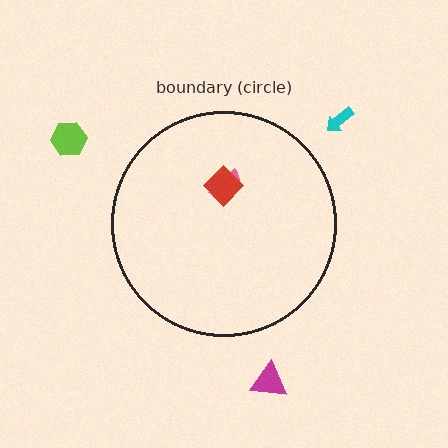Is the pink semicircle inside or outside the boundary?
Inside.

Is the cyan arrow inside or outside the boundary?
Outside.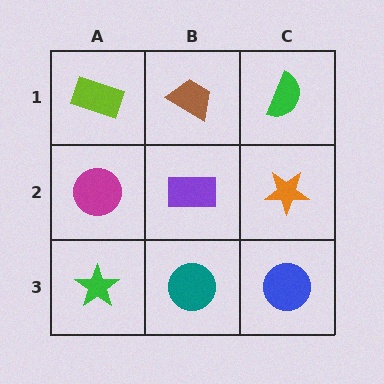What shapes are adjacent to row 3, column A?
A magenta circle (row 2, column A), a teal circle (row 3, column B).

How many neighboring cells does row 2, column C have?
3.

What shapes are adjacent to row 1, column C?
An orange star (row 2, column C), a brown trapezoid (row 1, column B).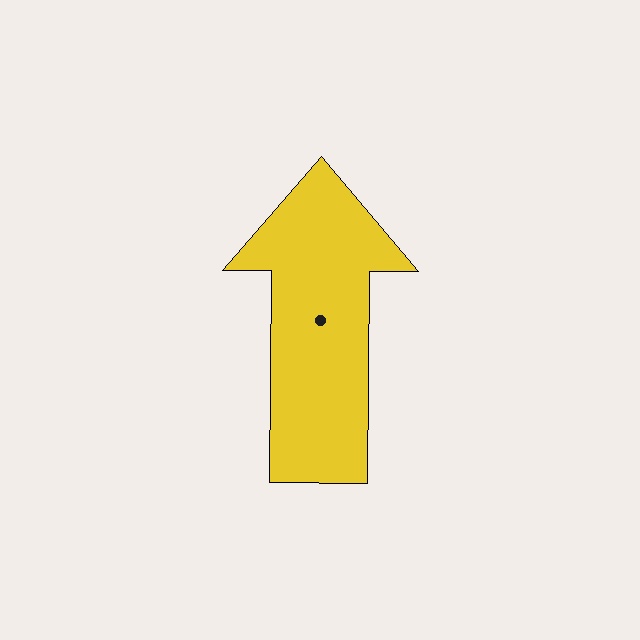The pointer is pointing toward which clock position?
Roughly 12 o'clock.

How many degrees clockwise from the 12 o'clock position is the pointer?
Approximately 1 degrees.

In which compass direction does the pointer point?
North.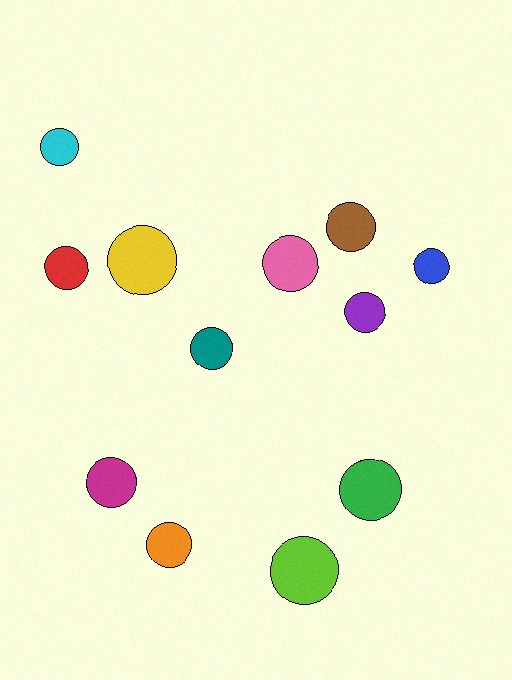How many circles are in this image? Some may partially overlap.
There are 12 circles.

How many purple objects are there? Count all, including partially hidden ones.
There is 1 purple object.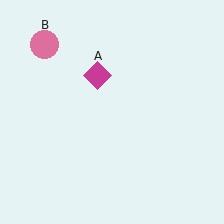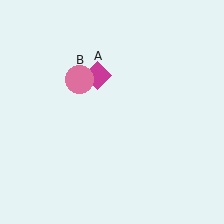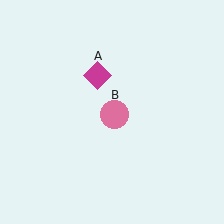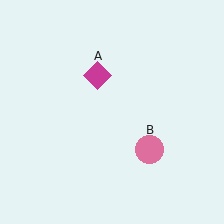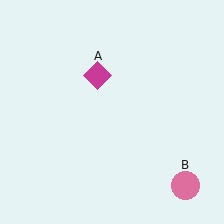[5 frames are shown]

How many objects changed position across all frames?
1 object changed position: pink circle (object B).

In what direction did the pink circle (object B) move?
The pink circle (object B) moved down and to the right.